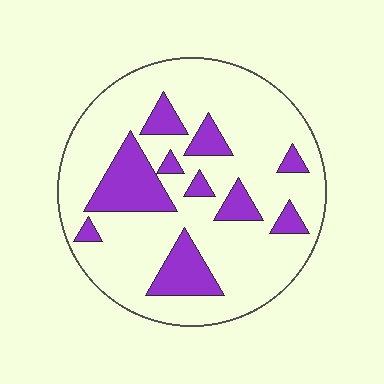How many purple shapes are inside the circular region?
10.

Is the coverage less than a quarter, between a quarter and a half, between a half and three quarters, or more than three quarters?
Less than a quarter.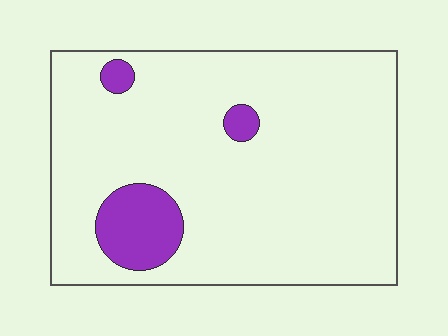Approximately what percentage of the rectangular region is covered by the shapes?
Approximately 10%.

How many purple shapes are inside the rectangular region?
3.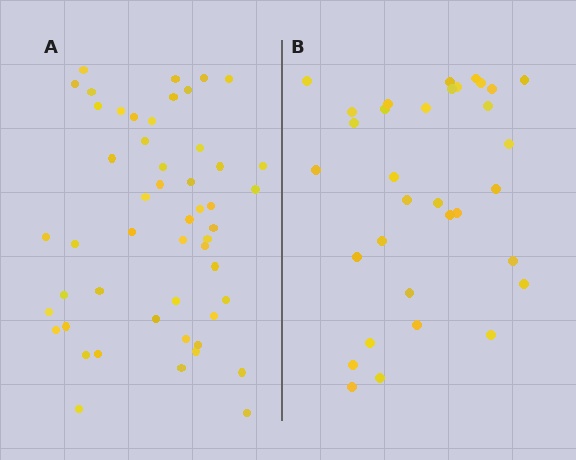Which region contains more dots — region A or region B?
Region A (the left region) has more dots.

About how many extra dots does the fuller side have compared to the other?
Region A has approximately 20 more dots than region B.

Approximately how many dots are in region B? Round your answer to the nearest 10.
About 30 dots. (The exact count is 33, which rounds to 30.)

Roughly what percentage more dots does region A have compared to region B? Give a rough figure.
About 55% more.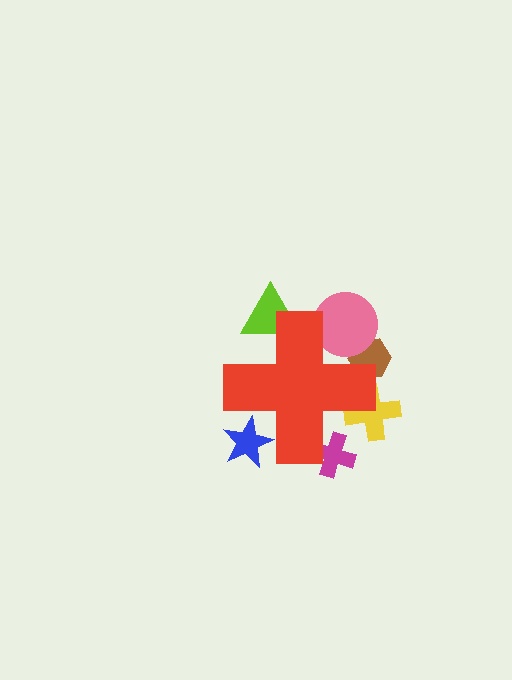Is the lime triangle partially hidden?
Yes, the lime triangle is partially hidden behind the red cross.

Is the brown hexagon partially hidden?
Yes, the brown hexagon is partially hidden behind the red cross.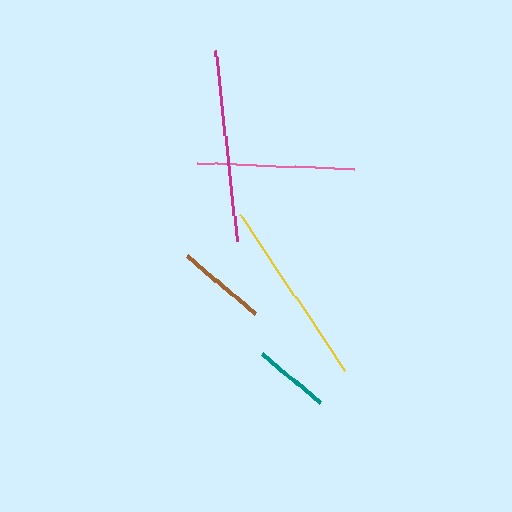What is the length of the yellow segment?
The yellow segment is approximately 188 pixels long.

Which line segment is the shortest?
The teal line is the shortest at approximately 76 pixels.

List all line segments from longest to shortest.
From longest to shortest: magenta, yellow, pink, brown, teal.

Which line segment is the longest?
The magenta line is the longest at approximately 191 pixels.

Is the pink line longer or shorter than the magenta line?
The magenta line is longer than the pink line.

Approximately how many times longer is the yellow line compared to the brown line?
The yellow line is approximately 2.1 times the length of the brown line.